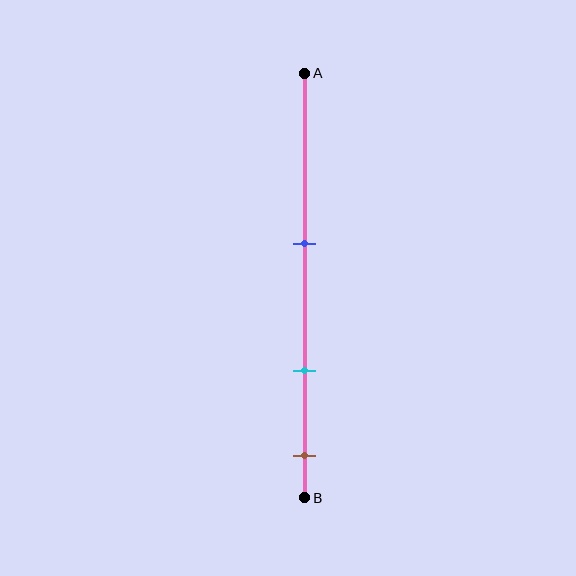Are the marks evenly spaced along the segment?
Yes, the marks are approximately evenly spaced.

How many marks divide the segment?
There are 3 marks dividing the segment.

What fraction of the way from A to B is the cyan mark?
The cyan mark is approximately 70% (0.7) of the way from A to B.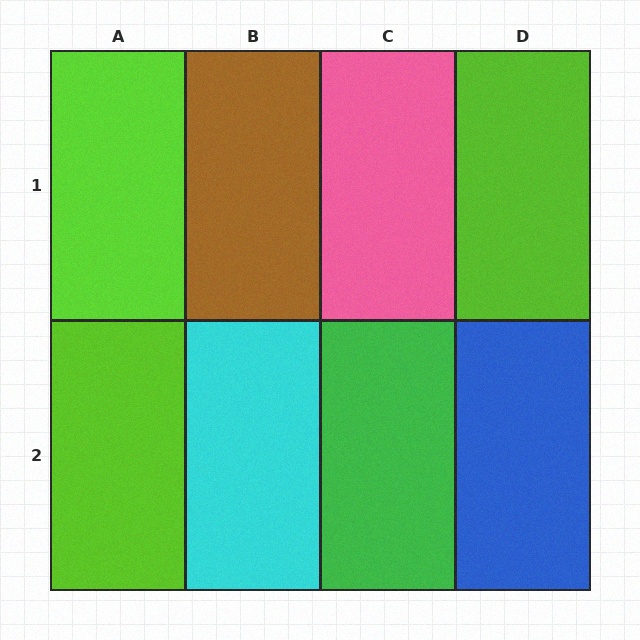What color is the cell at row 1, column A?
Lime.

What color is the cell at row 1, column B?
Brown.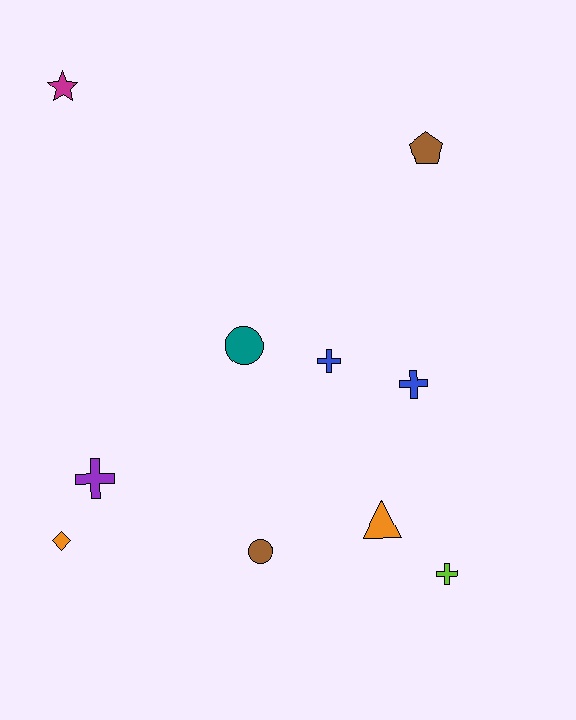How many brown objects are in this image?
There are 2 brown objects.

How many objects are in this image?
There are 10 objects.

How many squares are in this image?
There are no squares.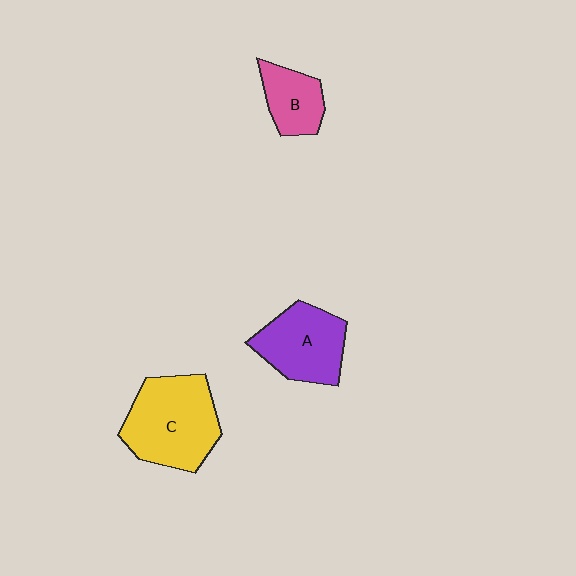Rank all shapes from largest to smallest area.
From largest to smallest: C (yellow), A (purple), B (pink).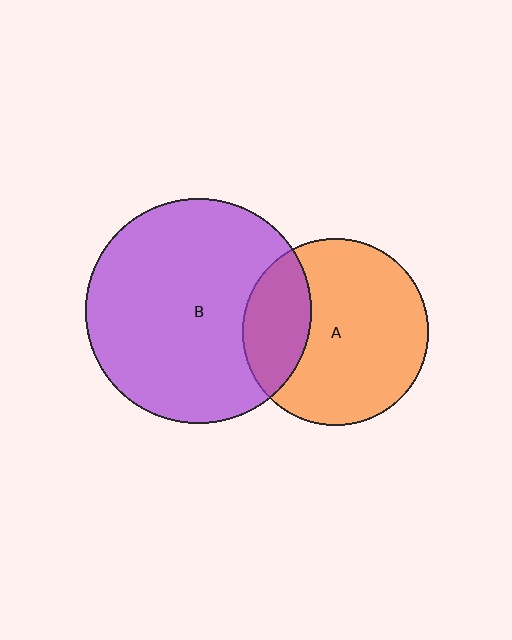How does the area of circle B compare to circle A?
Approximately 1.5 times.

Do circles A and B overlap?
Yes.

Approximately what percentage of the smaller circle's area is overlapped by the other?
Approximately 25%.